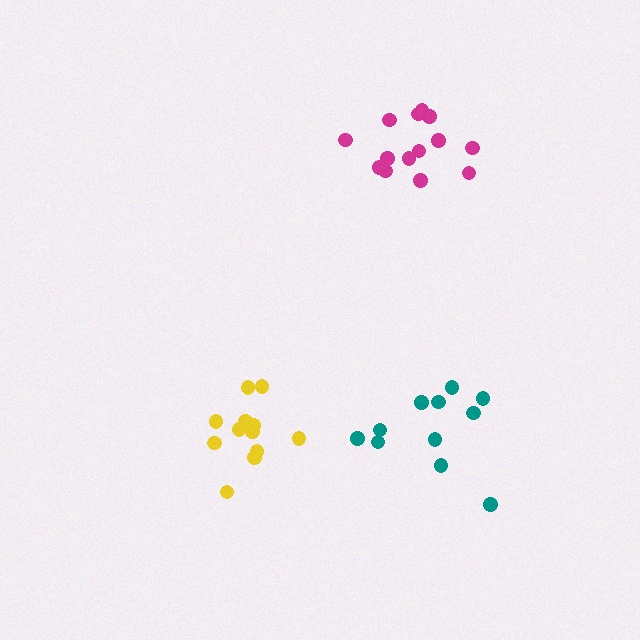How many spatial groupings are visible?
There are 3 spatial groupings.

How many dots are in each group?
Group 1: 12 dots, Group 2: 11 dots, Group 3: 14 dots (37 total).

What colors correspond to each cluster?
The clusters are colored: yellow, teal, magenta.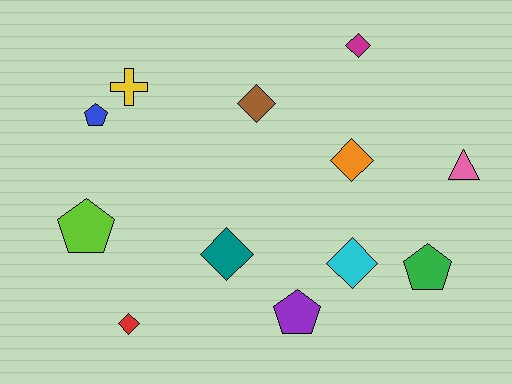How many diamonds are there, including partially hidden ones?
There are 6 diamonds.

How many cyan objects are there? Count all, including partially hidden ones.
There is 1 cyan object.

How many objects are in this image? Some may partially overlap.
There are 12 objects.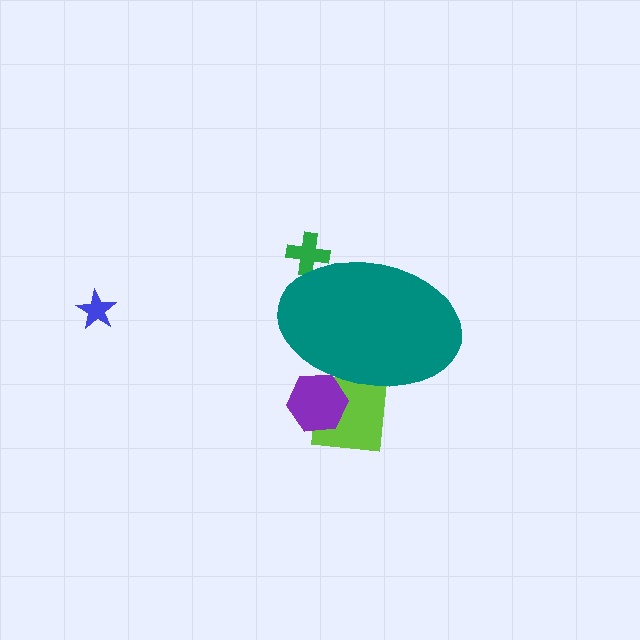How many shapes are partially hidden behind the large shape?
3 shapes are partially hidden.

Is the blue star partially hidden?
No, the blue star is fully visible.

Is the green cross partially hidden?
Yes, the green cross is partially hidden behind the teal ellipse.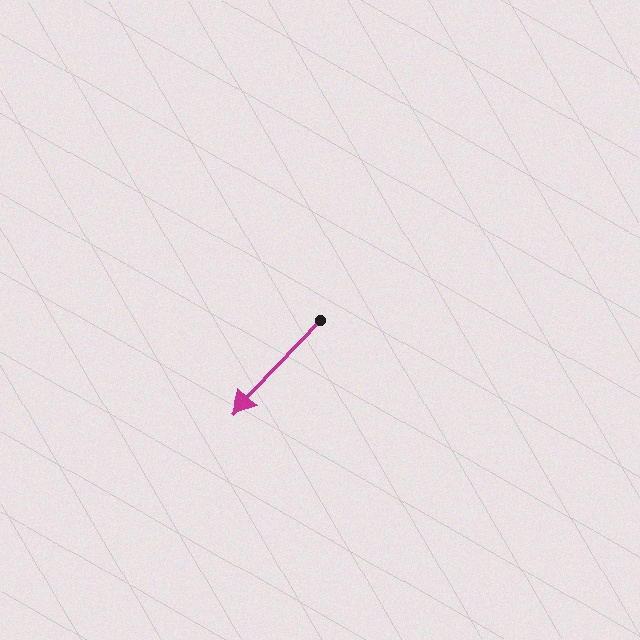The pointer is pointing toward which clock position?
Roughly 7 o'clock.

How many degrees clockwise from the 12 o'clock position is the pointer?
Approximately 223 degrees.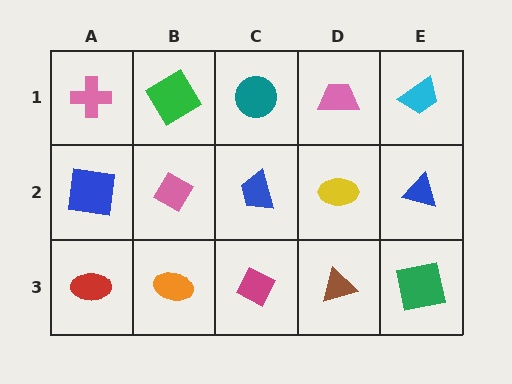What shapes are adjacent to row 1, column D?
A yellow ellipse (row 2, column D), a teal circle (row 1, column C), a cyan trapezoid (row 1, column E).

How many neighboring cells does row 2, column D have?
4.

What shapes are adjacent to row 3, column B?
A pink diamond (row 2, column B), a red ellipse (row 3, column A), a magenta diamond (row 3, column C).